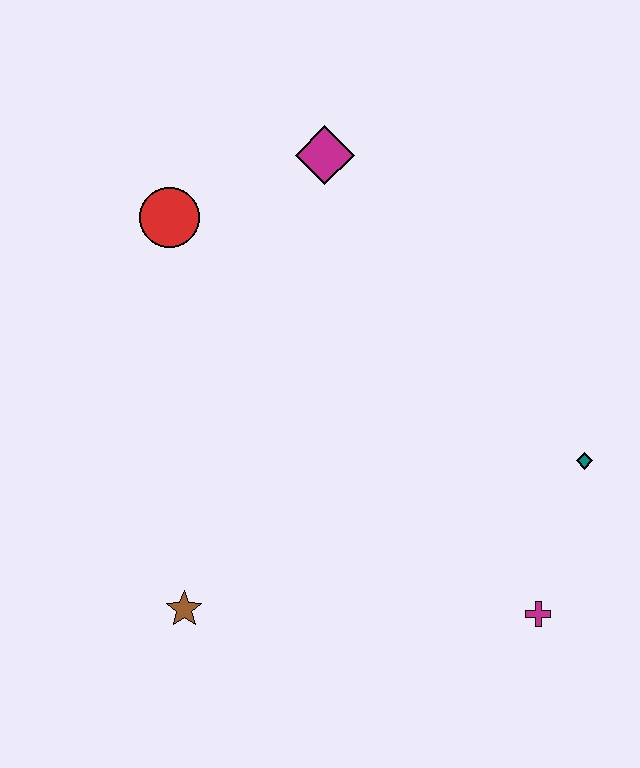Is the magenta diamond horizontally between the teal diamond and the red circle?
Yes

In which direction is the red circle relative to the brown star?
The red circle is above the brown star.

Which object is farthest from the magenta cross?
The red circle is farthest from the magenta cross.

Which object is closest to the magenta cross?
The teal diamond is closest to the magenta cross.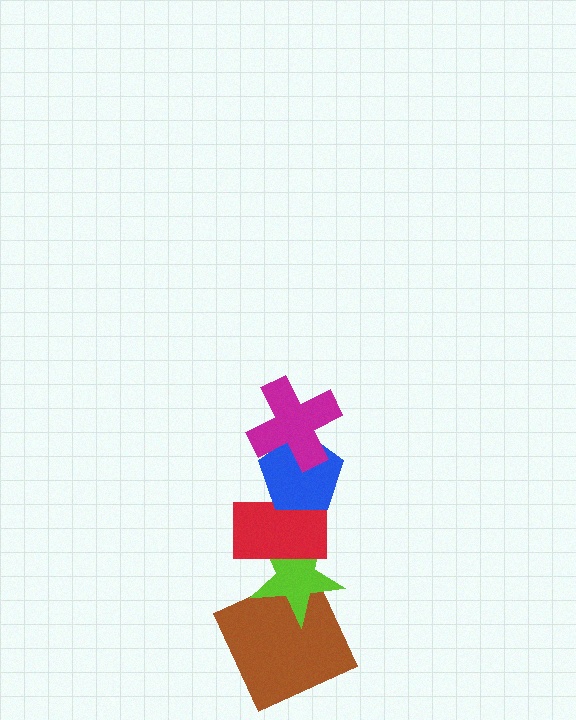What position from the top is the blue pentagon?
The blue pentagon is 2nd from the top.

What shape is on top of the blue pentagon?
The magenta cross is on top of the blue pentagon.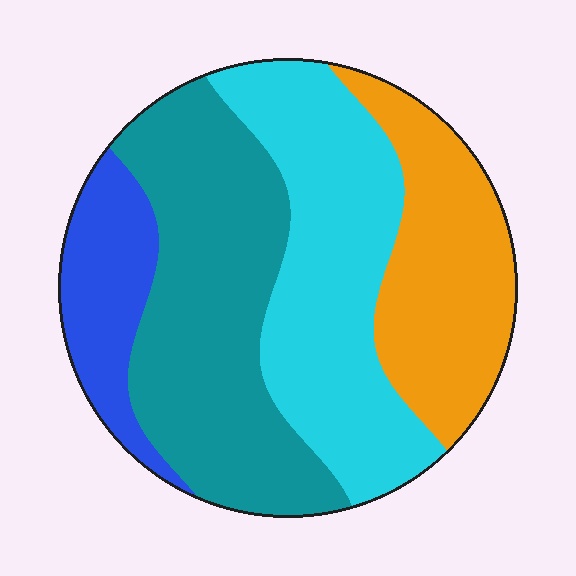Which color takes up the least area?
Blue, at roughly 15%.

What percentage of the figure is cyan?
Cyan takes up about one third (1/3) of the figure.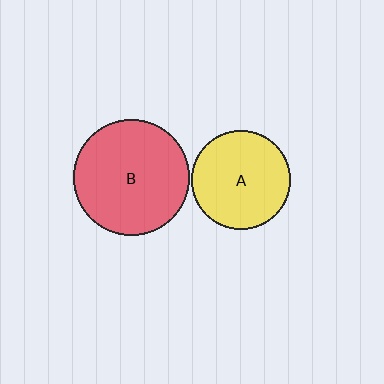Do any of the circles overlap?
No, none of the circles overlap.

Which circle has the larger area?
Circle B (red).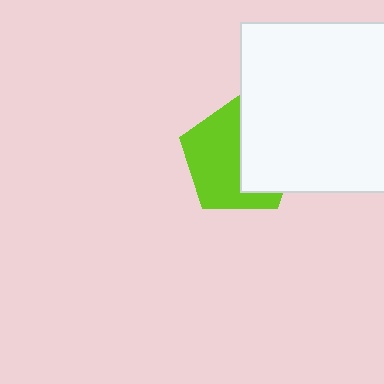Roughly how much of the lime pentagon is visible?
About half of it is visible (roughly 56%).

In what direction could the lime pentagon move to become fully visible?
The lime pentagon could move left. That would shift it out from behind the white square entirely.